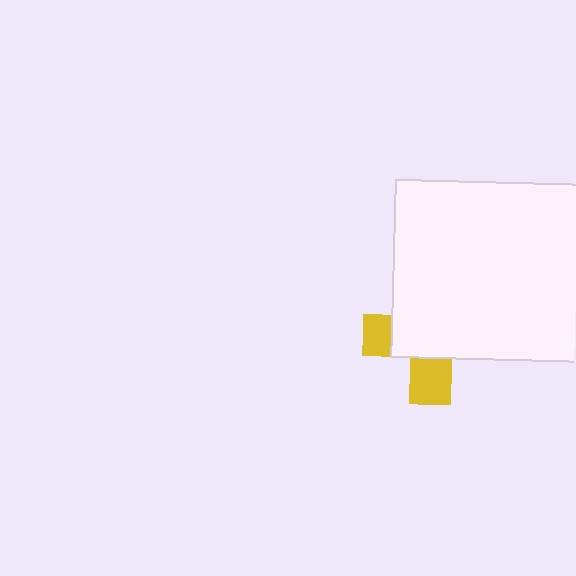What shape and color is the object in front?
The object in front is a white rectangle.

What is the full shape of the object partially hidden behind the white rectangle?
The partially hidden object is a yellow cross.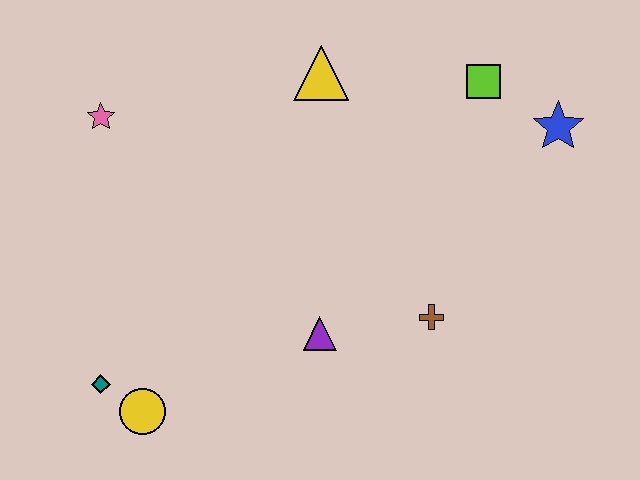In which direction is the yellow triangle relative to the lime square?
The yellow triangle is to the left of the lime square.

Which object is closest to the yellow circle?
The teal diamond is closest to the yellow circle.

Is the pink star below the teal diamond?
No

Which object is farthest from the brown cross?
The pink star is farthest from the brown cross.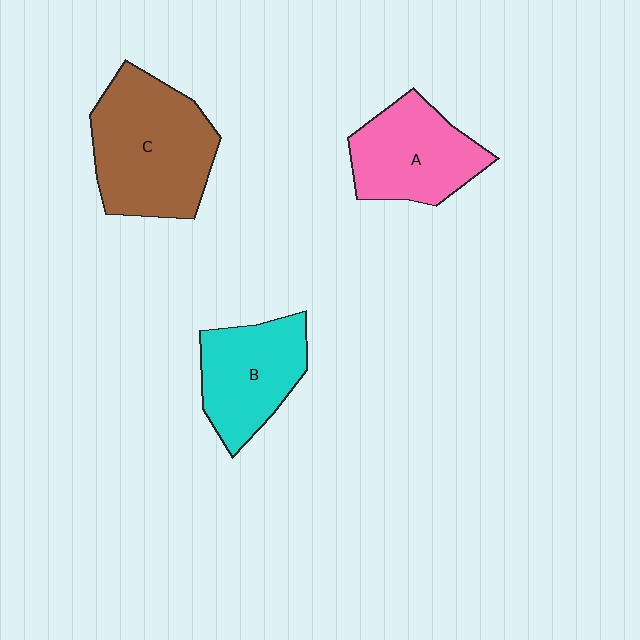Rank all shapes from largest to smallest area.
From largest to smallest: C (brown), A (pink), B (cyan).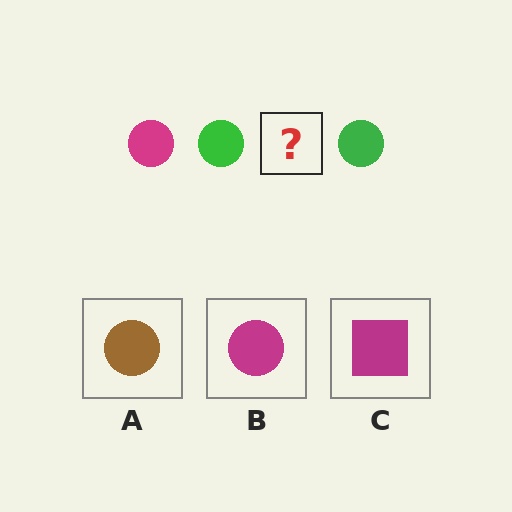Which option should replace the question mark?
Option B.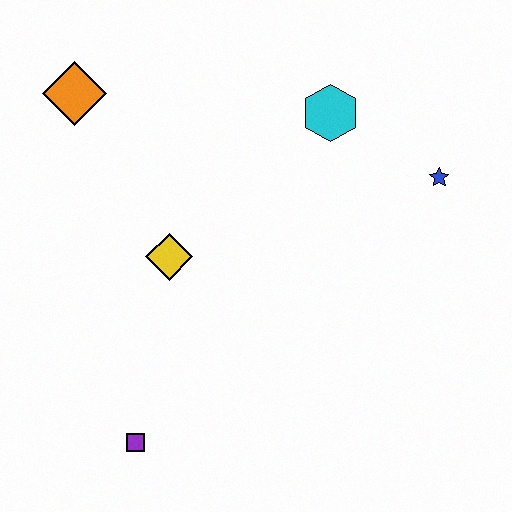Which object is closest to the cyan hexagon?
The blue star is closest to the cyan hexagon.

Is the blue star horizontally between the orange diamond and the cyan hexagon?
No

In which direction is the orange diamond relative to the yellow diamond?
The orange diamond is above the yellow diamond.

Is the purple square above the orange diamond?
No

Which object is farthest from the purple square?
The blue star is farthest from the purple square.